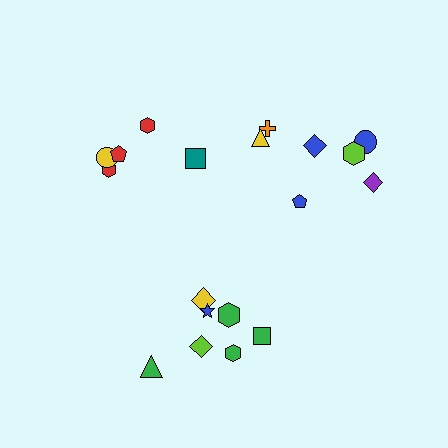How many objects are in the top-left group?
There are 5 objects.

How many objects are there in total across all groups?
There are 19 objects.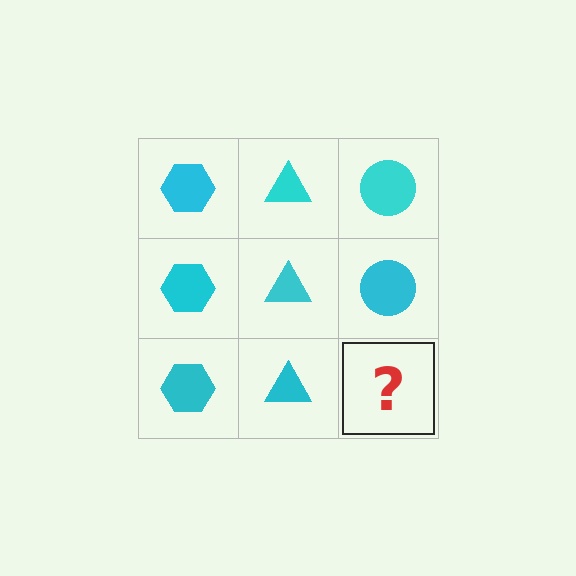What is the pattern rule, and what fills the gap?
The rule is that each column has a consistent shape. The gap should be filled with a cyan circle.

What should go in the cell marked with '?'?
The missing cell should contain a cyan circle.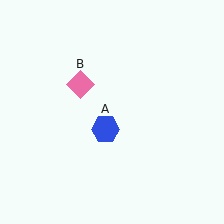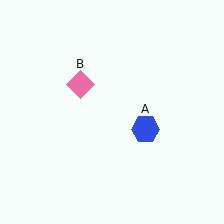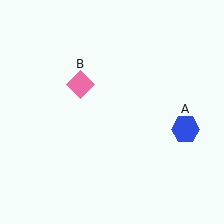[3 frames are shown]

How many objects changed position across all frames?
1 object changed position: blue hexagon (object A).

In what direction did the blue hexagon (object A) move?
The blue hexagon (object A) moved right.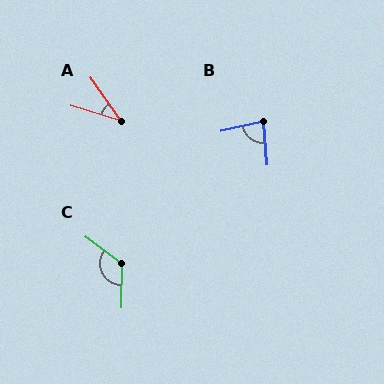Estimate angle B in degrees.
Approximately 82 degrees.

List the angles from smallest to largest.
A (38°), B (82°), C (126°).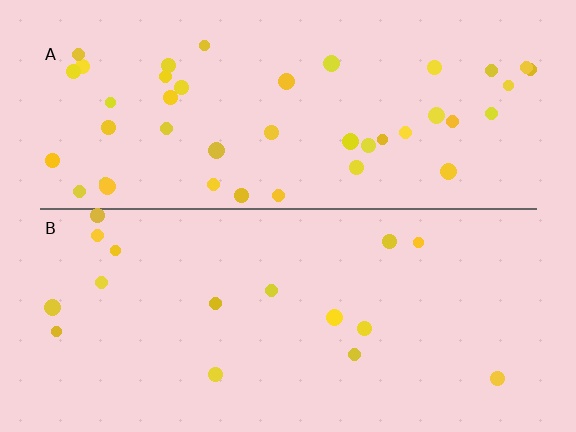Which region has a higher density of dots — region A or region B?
A (the top).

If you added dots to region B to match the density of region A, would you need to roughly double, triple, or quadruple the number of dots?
Approximately triple.